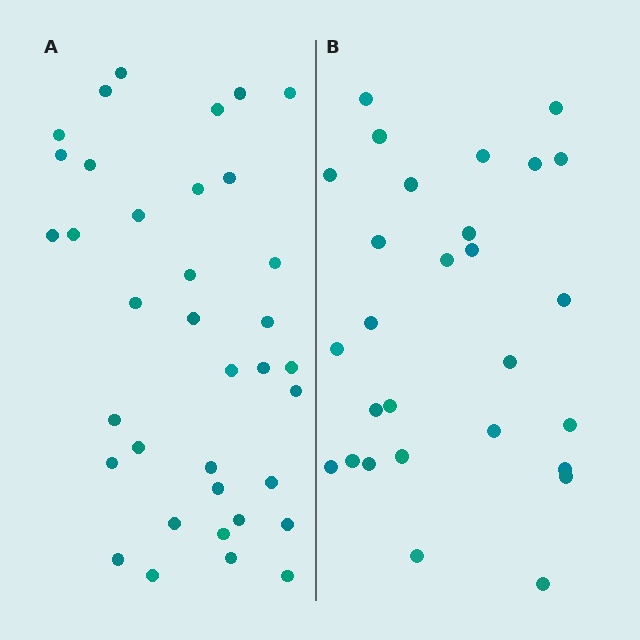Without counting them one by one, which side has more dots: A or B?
Region A (the left region) has more dots.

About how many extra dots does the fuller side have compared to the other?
Region A has roughly 8 or so more dots than region B.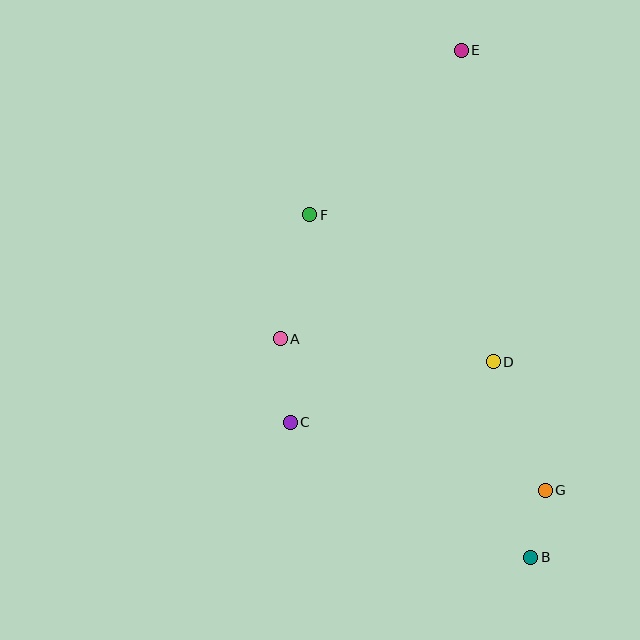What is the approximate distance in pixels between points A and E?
The distance between A and E is approximately 341 pixels.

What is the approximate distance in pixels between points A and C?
The distance between A and C is approximately 84 pixels.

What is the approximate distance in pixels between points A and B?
The distance between A and B is approximately 332 pixels.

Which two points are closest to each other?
Points B and G are closest to each other.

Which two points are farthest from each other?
Points B and E are farthest from each other.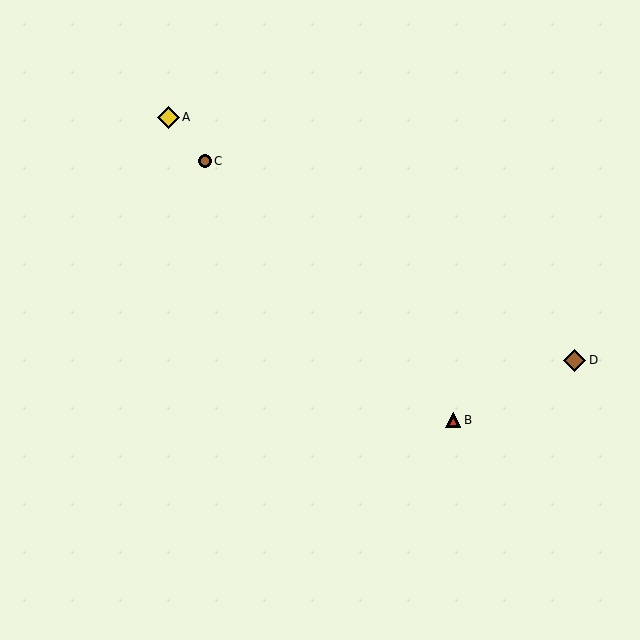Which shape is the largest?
The brown diamond (labeled D) is the largest.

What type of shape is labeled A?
Shape A is a yellow diamond.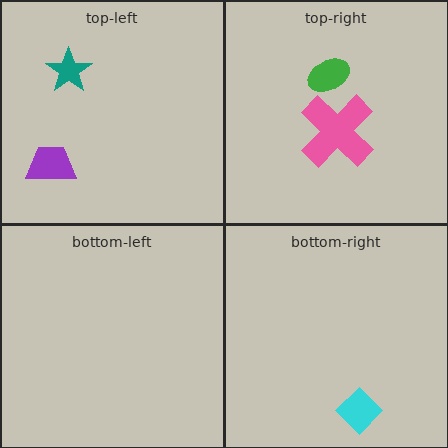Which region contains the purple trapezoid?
The top-left region.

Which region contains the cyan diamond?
The bottom-right region.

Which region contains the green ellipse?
The top-right region.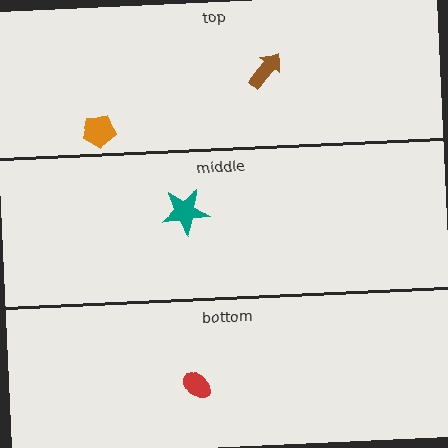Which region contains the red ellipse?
The bottom region.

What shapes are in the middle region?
The teal star.